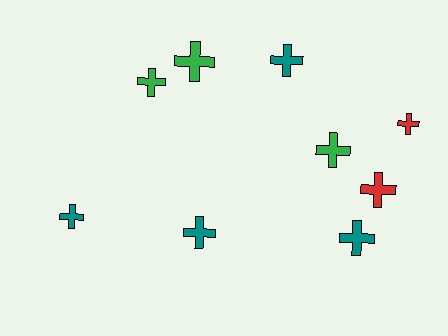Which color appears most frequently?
Teal, with 4 objects.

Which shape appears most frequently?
Cross, with 9 objects.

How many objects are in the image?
There are 9 objects.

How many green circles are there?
There are no green circles.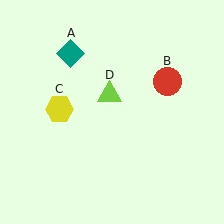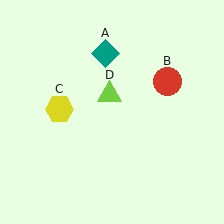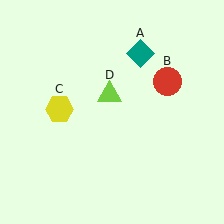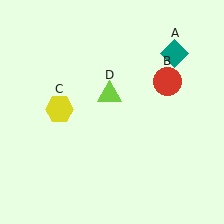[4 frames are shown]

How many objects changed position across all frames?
1 object changed position: teal diamond (object A).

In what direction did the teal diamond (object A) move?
The teal diamond (object A) moved right.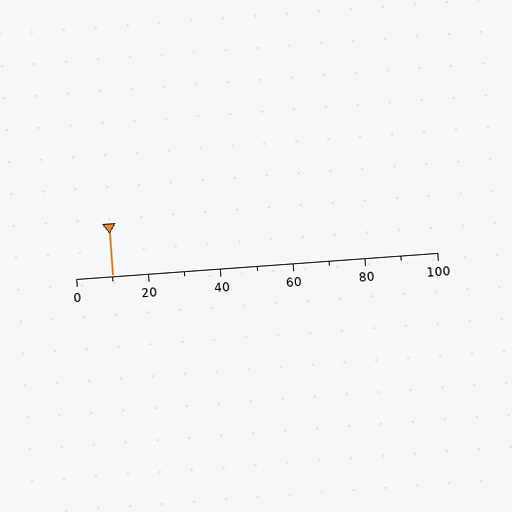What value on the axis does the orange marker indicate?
The marker indicates approximately 10.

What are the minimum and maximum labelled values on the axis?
The axis runs from 0 to 100.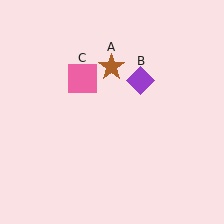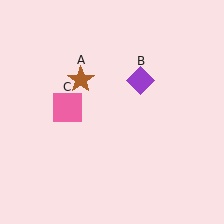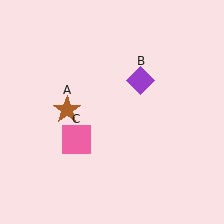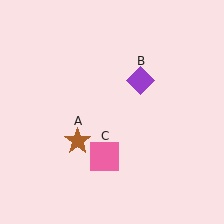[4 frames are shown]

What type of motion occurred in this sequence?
The brown star (object A), pink square (object C) rotated counterclockwise around the center of the scene.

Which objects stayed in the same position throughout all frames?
Purple diamond (object B) remained stationary.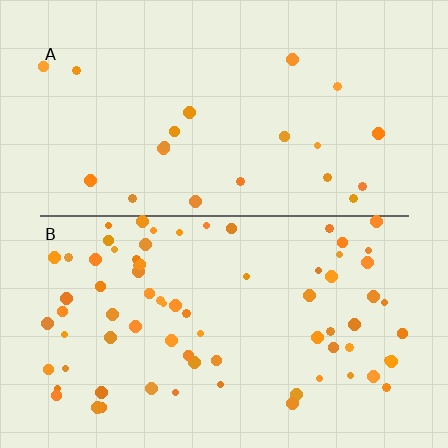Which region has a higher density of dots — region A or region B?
B (the bottom).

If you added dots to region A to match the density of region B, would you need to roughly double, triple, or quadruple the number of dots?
Approximately quadruple.